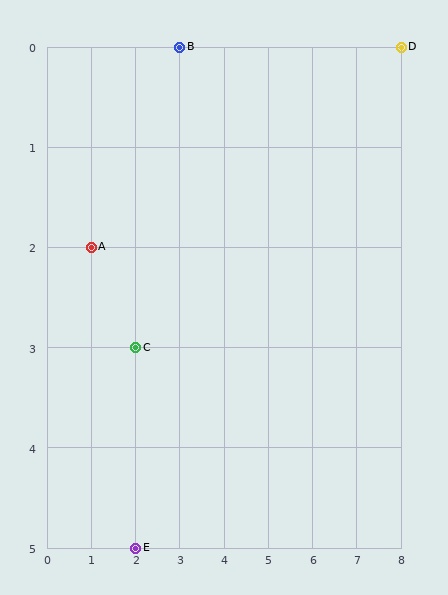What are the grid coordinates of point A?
Point A is at grid coordinates (1, 2).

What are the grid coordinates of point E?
Point E is at grid coordinates (2, 5).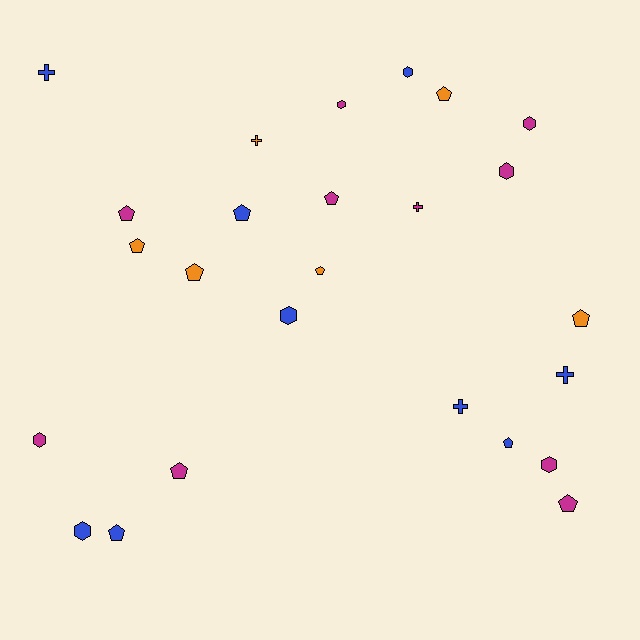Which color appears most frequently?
Magenta, with 10 objects.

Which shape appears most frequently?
Pentagon, with 12 objects.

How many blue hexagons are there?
There are 3 blue hexagons.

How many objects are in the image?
There are 25 objects.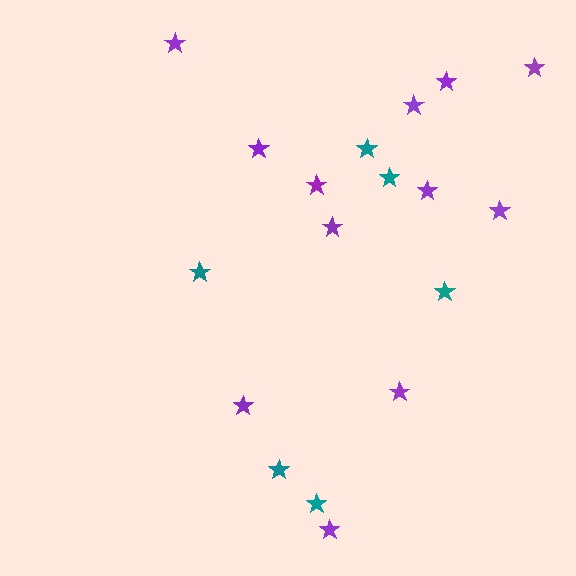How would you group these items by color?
There are 2 groups: one group of purple stars (12) and one group of teal stars (6).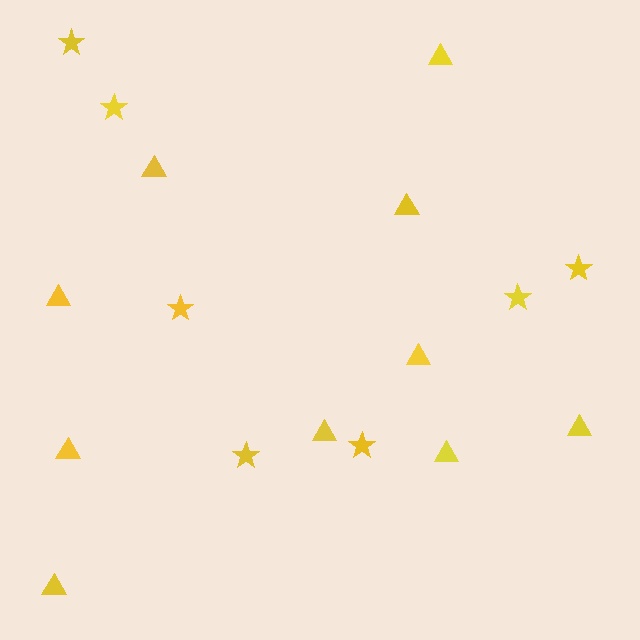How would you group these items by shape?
There are 2 groups: one group of triangles (10) and one group of stars (7).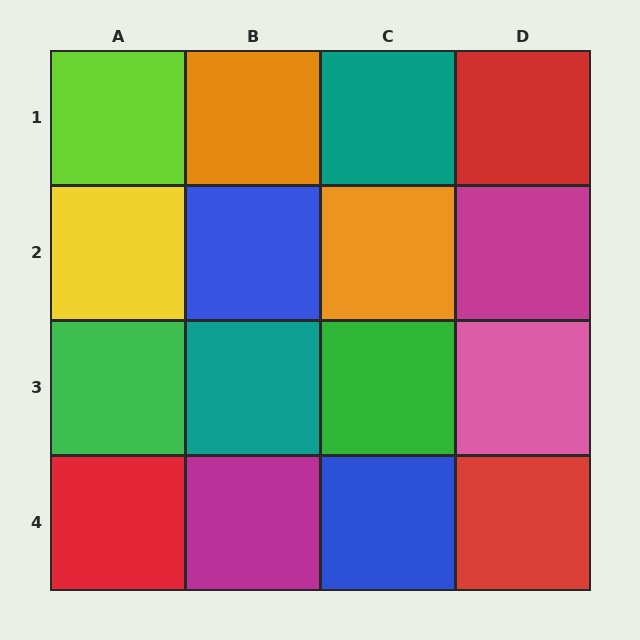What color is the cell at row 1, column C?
Teal.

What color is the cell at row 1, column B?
Orange.